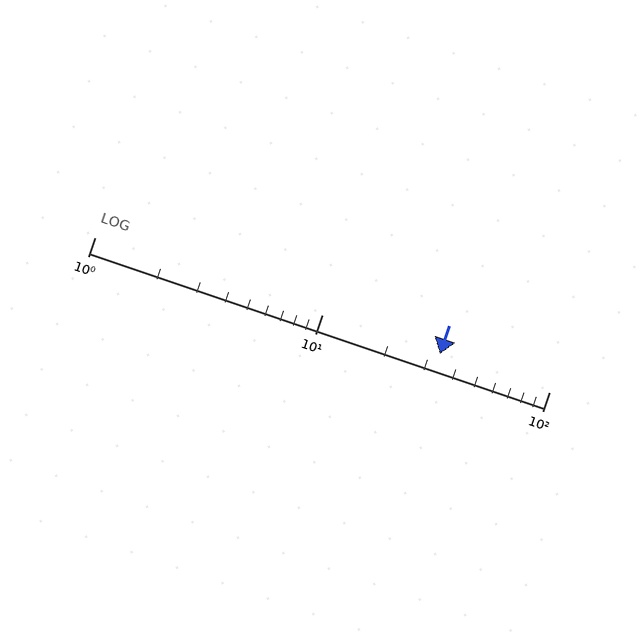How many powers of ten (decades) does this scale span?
The scale spans 2 decades, from 1 to 100.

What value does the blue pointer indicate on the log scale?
The pointer indicates approximately 33.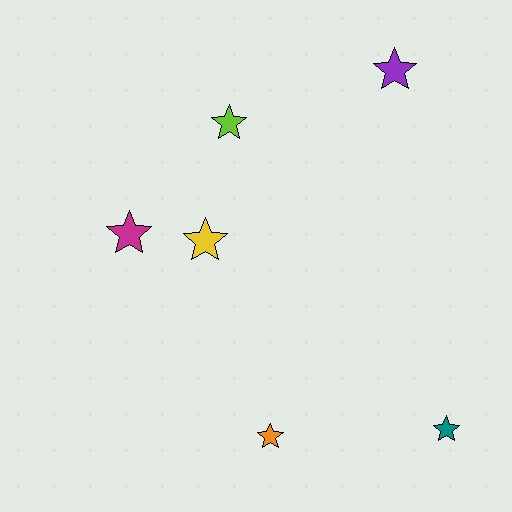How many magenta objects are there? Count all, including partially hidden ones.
There is 1 magenta object.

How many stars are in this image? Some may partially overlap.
There are 6 stars.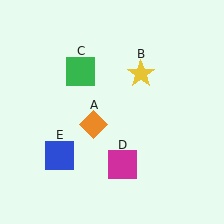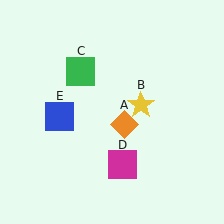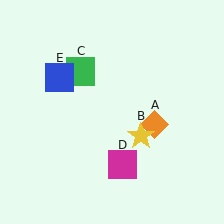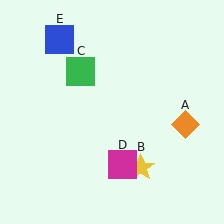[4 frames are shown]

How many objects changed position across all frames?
3 objects changed position: orange diamond (object A), yellow star (object B), blue square (object E).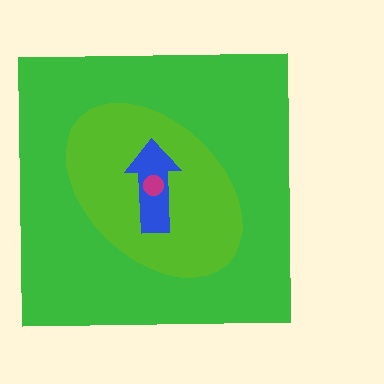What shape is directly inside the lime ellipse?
The blue arrow.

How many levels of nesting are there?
4.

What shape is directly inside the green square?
The lime ellipse.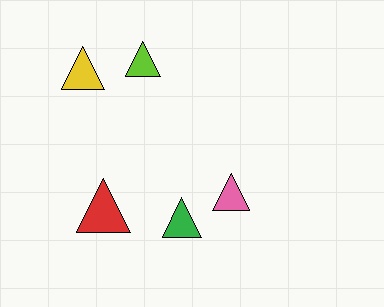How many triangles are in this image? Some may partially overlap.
There are 5 triangles.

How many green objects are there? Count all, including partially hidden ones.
There is 1 green object.